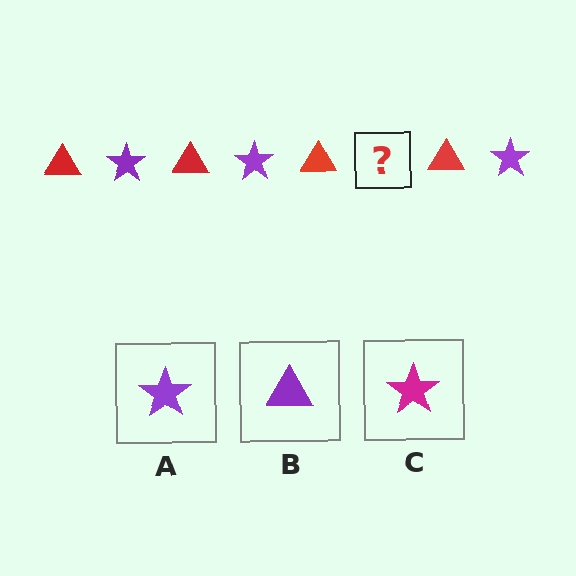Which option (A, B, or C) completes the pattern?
A.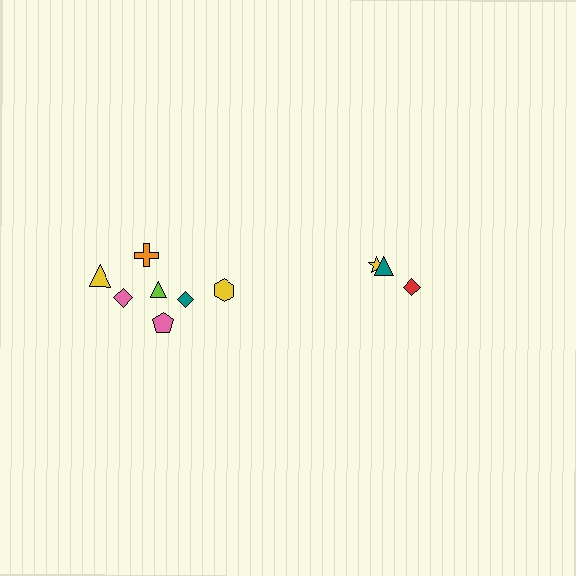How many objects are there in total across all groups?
There are 10 objects.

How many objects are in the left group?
There are 7 objects.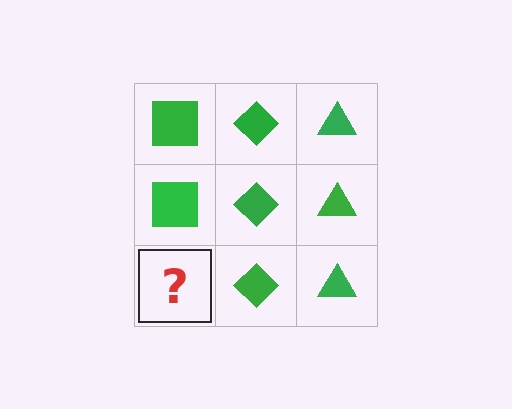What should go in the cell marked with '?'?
The missing cell should contain a green square.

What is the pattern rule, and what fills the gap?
The rule is that each column has a consistent shape. The gap should be filled with a green square.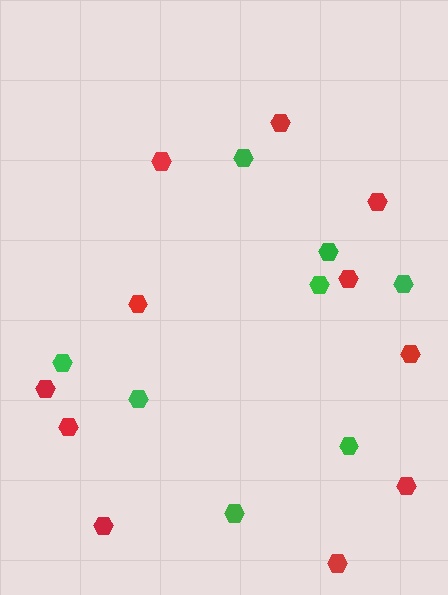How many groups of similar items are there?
There are 2 groups: one group of red hexagons (11) and one group of green hexagons (8).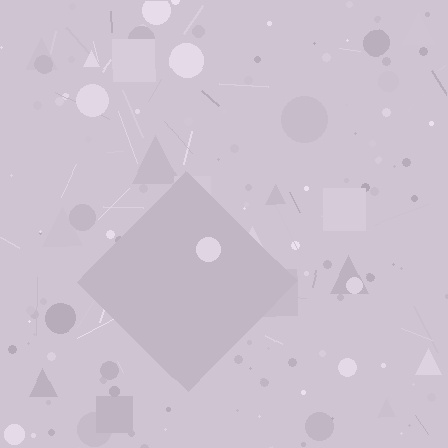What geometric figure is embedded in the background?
A diamond is embedded in the background.